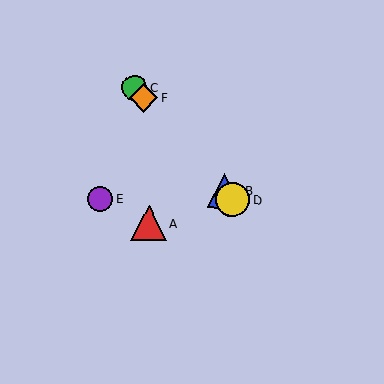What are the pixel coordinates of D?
Object D is at (232, 200).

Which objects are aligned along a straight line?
Objects B, C, D, F are aligned along a straight line.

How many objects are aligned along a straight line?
4 objects (B, C, D, F) are aligned along a straight line.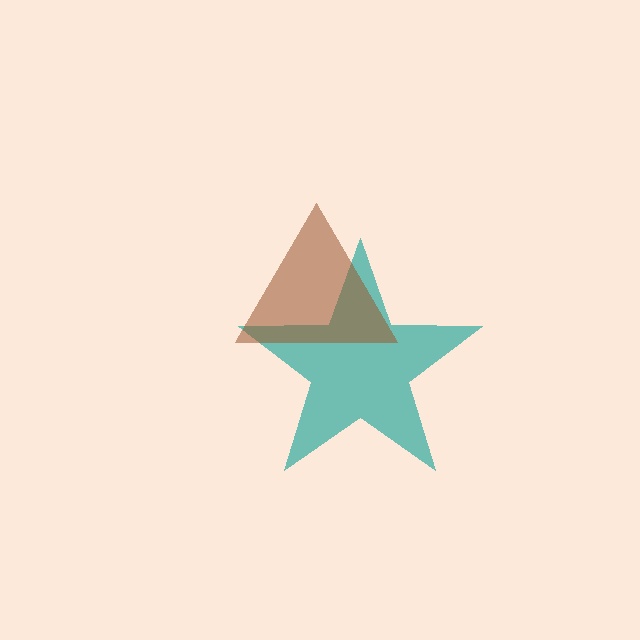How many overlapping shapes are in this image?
There are 2 overlapping shapes in the image.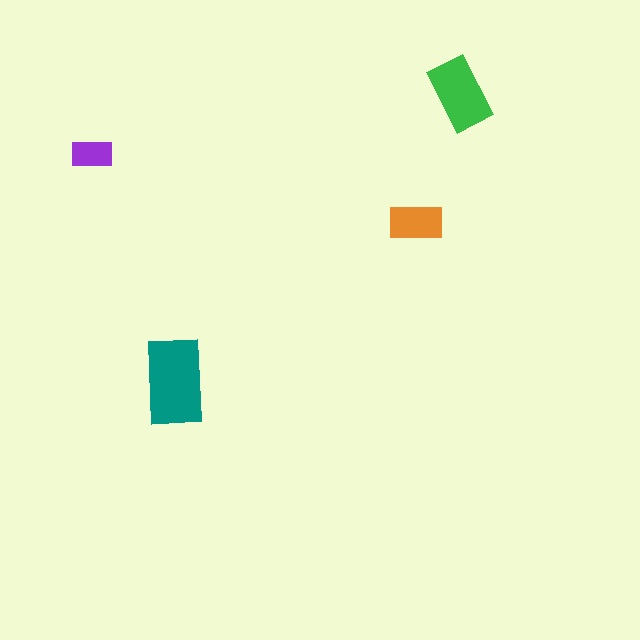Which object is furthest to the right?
The green rectangle is rightmost.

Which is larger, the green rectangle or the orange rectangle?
The green one.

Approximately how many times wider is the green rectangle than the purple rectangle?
About 2 times wider.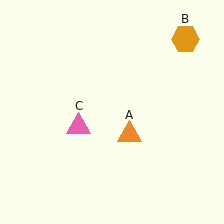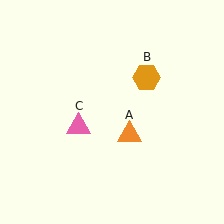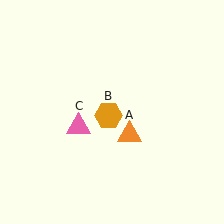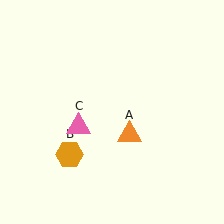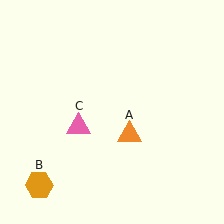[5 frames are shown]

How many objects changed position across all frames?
1 object changed position: orange hexagon (object B).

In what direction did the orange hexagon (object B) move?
The orange hexagon (object B) moved down and to the left.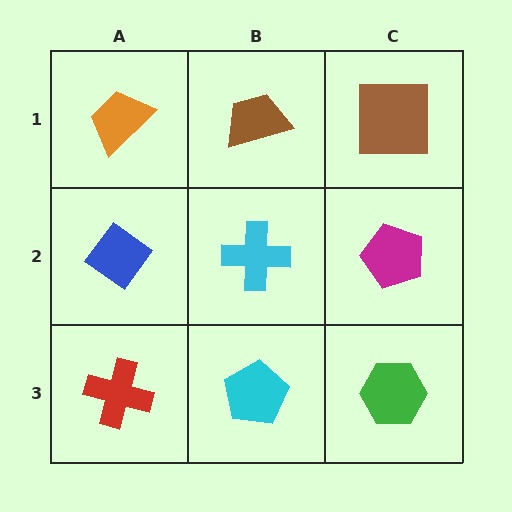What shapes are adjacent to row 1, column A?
A blue diamond (row 2, column A), a brown trapezoid (row 1, column B).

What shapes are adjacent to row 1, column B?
A cyan cross (row 2, column B), an orange trapezoid (row 1, column A), a brown square (row 1, column C).